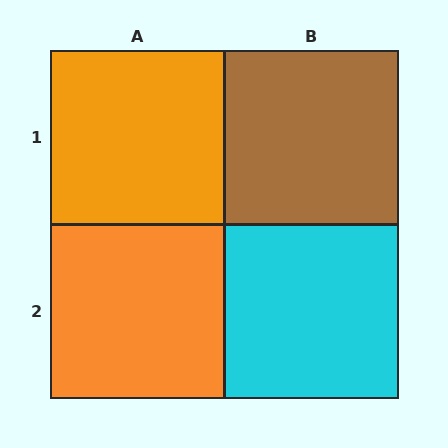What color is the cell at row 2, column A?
Orange.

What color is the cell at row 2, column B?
Cyan.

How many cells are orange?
2 cells are orange.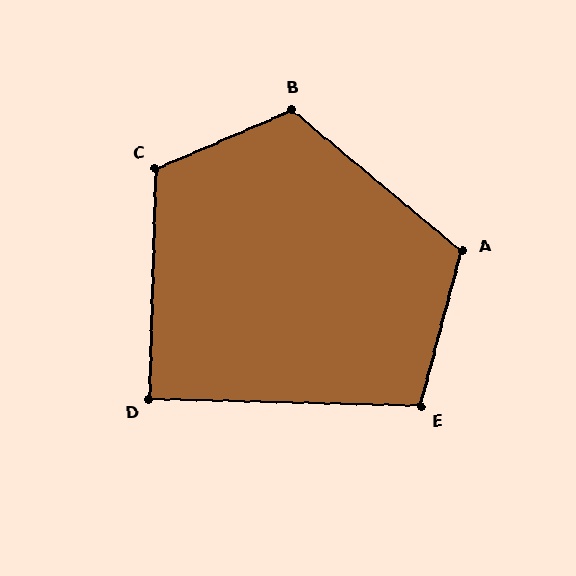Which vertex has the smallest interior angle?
D, at approximately 90 degrees.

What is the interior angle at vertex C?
Approximately 115 degrees (obtuse).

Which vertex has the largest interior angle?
B, at approximately 117 degrees.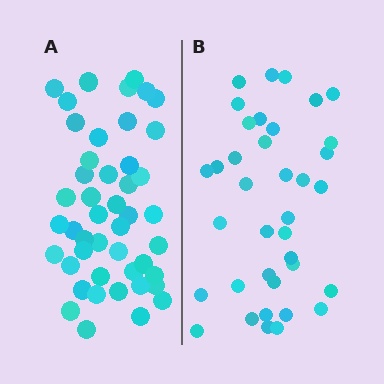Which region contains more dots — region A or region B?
Region A (the left region) has more dots.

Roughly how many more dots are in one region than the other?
Region A has roughly 8 or so more dots than region B.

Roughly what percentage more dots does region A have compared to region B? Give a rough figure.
About 25% more.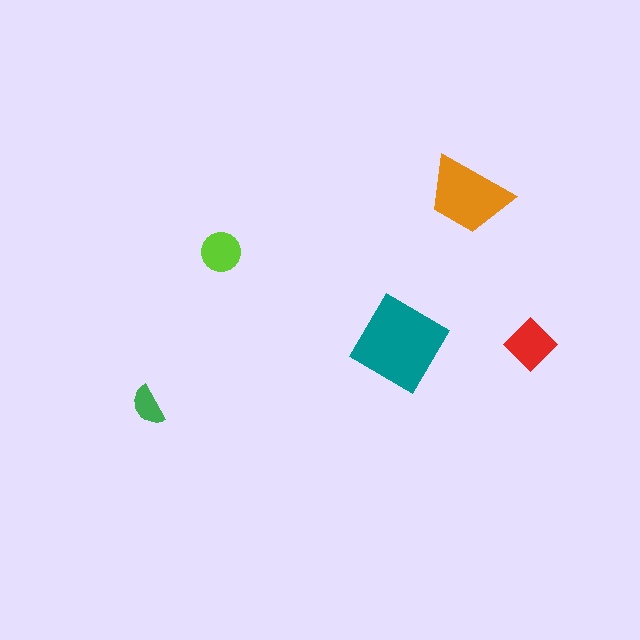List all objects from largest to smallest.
The teal diamond, the orange trapezoid, the red diamond, the lime circle, the green semicircle.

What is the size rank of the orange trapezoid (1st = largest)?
2nd.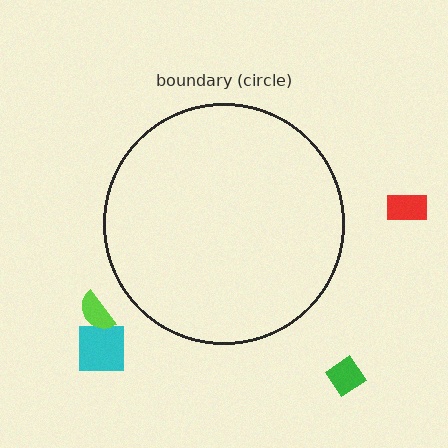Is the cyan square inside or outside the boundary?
Outside.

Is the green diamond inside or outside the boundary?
Outside.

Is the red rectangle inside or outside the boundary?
Outside.